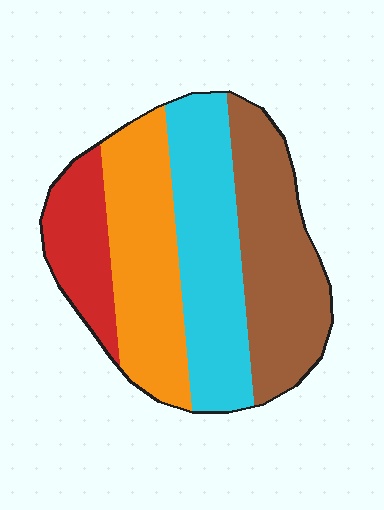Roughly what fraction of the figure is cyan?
Cyan takes up between a sixth and a third of the figure.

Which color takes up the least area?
Red, at roughly 15%.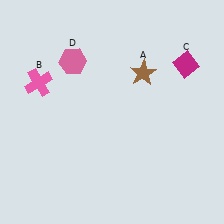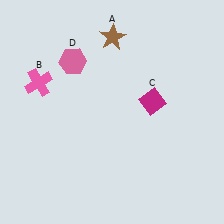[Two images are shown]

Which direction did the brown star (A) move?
The brown star (A) moved up.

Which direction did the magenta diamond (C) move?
The magenta diamond (C) moved down.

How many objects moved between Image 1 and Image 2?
2 objects moved between the two images.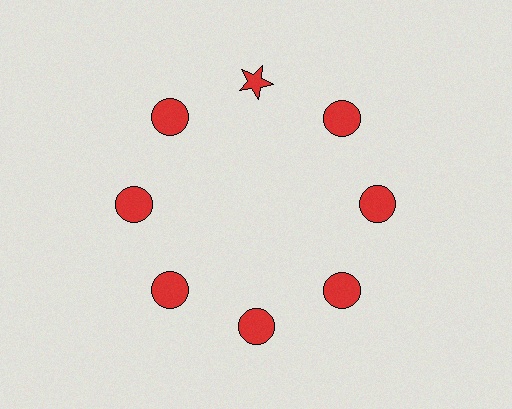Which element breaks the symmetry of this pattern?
The red star at roughly the 12 o'clock position breaks the symmetry. All other shapes are red circles.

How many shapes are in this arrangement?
There are 8 shapes arranged in a ring pattern.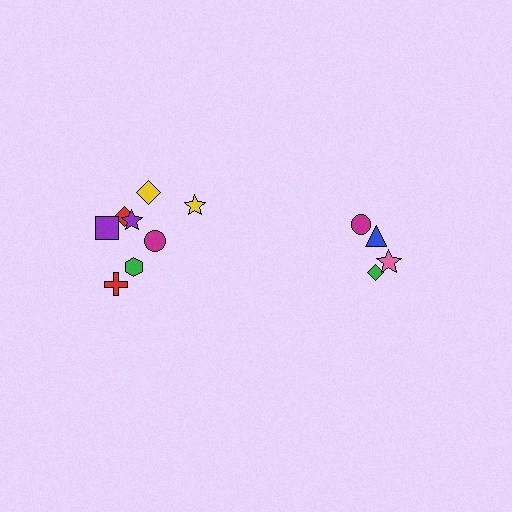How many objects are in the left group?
There are 8 objects.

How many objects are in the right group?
There are 4 objects.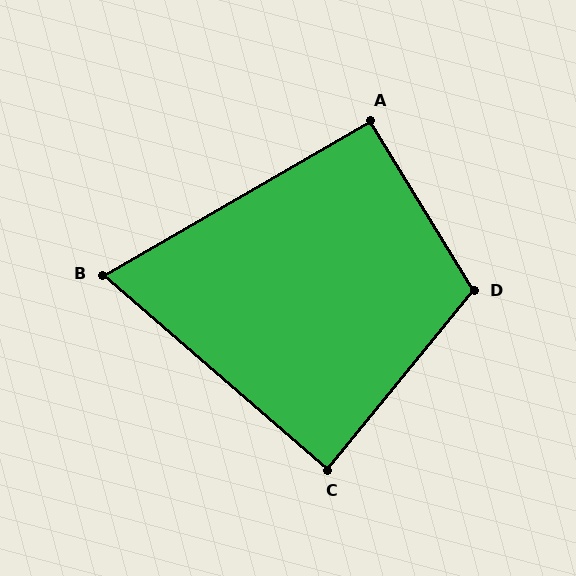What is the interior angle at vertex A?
Approximately 92 degrees (approximately right).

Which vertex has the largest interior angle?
D, at approximately 109 degrees.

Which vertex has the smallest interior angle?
B, at approximately 71 degrees.